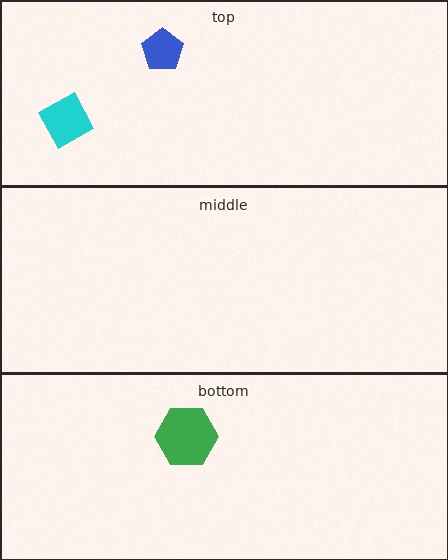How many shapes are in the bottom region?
1.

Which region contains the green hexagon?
The bottom region.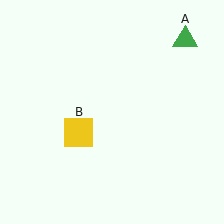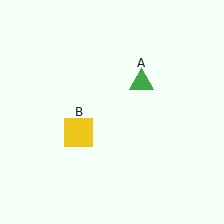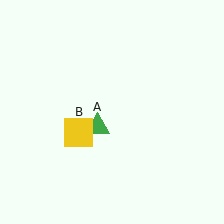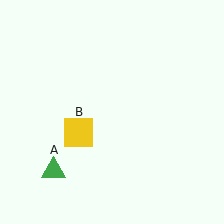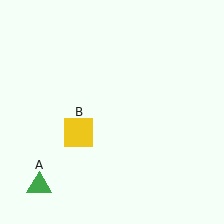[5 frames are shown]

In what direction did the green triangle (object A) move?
The green triangle (object A) moved down and to the left.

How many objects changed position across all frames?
1 object changed position: green triangle (object A).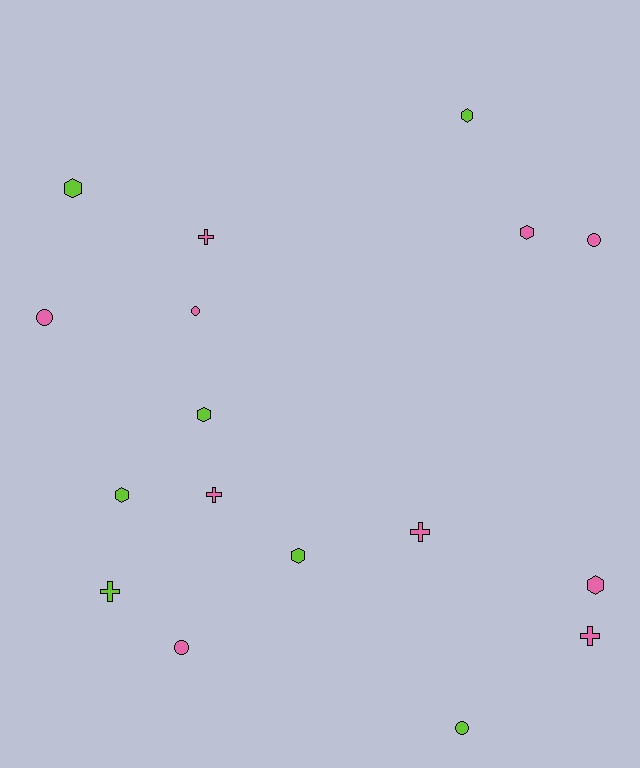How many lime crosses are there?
There is 1 lime cross.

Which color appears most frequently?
Pink, with 10 objects.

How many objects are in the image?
There are 17 objects.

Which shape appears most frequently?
Hexagon, with 7 objects.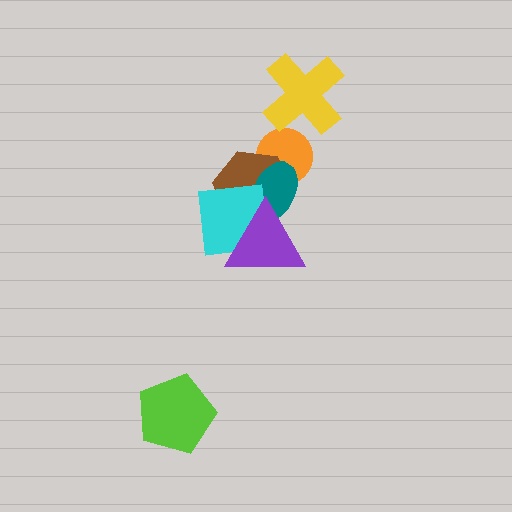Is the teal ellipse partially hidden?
Yes, it is partially covered by another shape.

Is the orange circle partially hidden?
Yes, it is partially covered by another shape.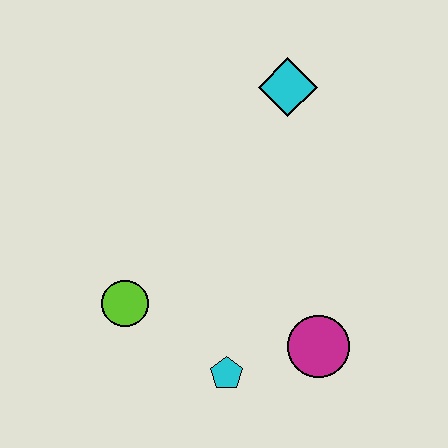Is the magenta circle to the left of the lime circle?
No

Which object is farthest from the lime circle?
The cyan diamond is farthest from the lime circle.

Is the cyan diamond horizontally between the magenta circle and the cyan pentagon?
Yes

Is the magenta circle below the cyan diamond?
Yes